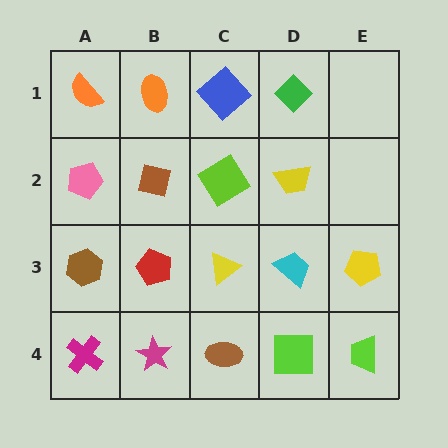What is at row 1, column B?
An orange ellipse.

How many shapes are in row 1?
4 shapes.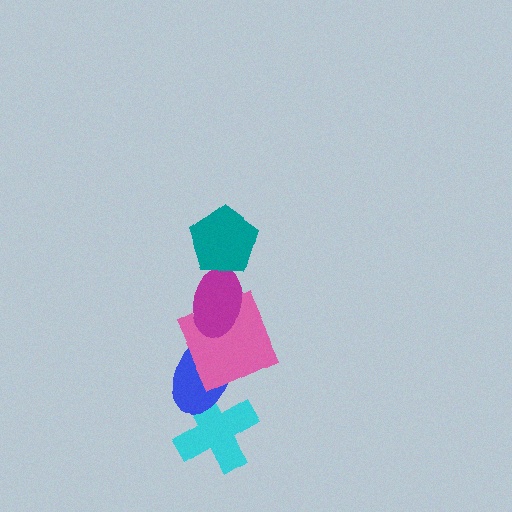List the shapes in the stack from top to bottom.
From top to bottom: the teal pentagon, the magenta ellipse, the pink square, the blue ellipse, the cyan cross.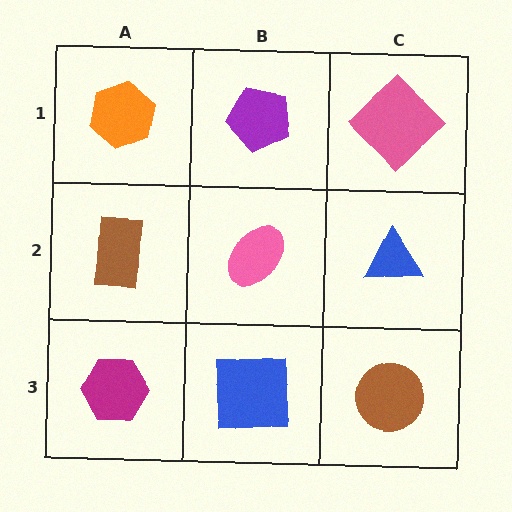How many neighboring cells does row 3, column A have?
2.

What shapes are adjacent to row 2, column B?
A purple pentagon (row 1, column B), a blue square (row 3, column B), a brown rectangle (row 2, column A), a blue triangle (row 2, column C).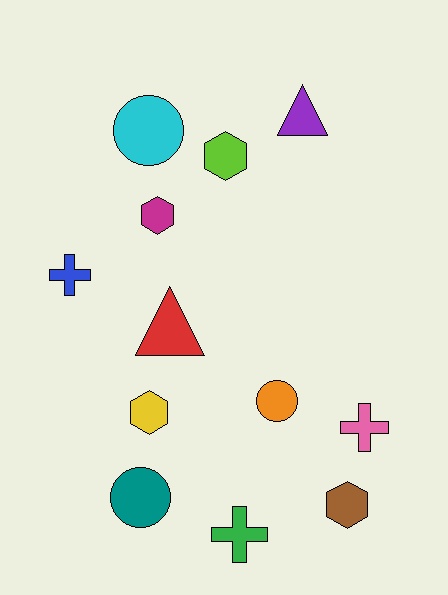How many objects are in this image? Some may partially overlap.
There are 12 objects.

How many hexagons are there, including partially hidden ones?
There are 4 hexagons.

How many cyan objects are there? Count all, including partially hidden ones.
There is 1 cyan object.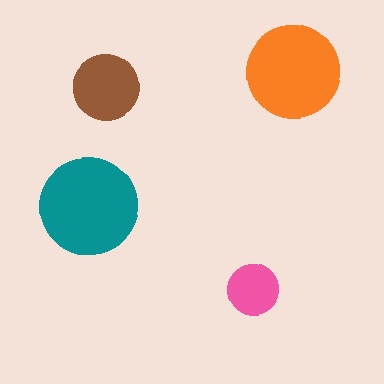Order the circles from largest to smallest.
the teal one, the orange one, the brown one, the pink one.